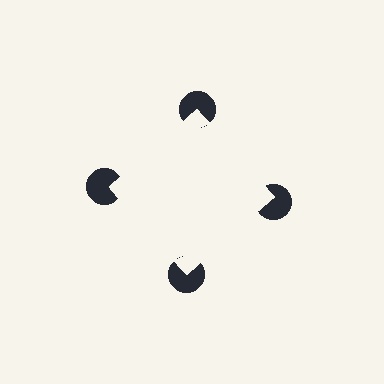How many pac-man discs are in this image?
There are 4 — one at each vertex of the illusory square.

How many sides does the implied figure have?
4 sides.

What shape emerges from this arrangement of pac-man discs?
An illusory square — its edges are inferred from the aligned wedge cuts in the pac-man discs, not physically drawn.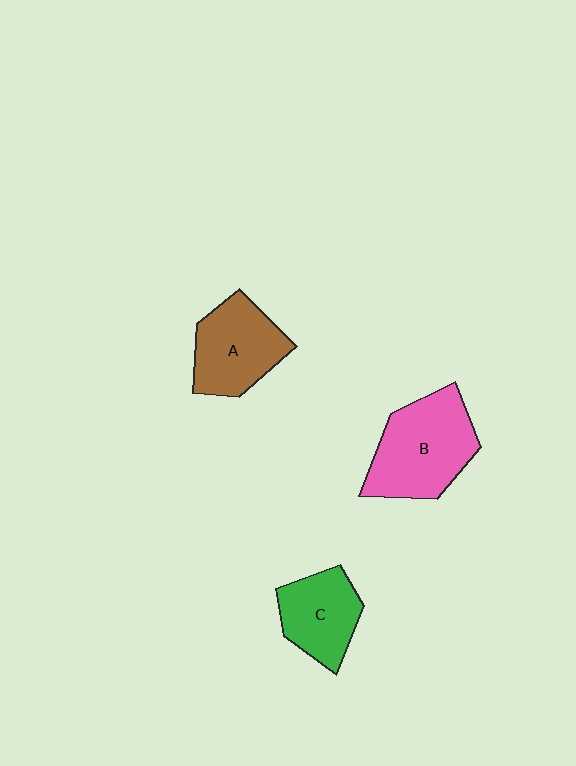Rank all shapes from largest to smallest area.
From largest to smallest: B (pink), A (brown), C (green).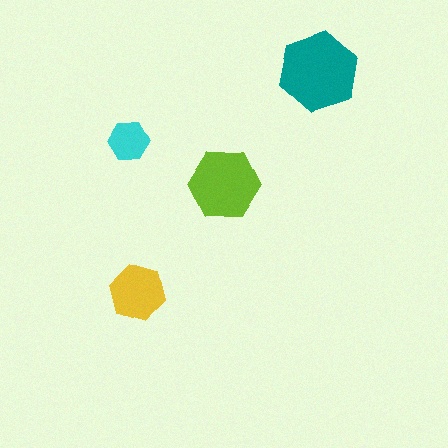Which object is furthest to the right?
The teal hexagon is rightmost.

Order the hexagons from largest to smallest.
the teal one, the lime one, the yellow one, the cyan one.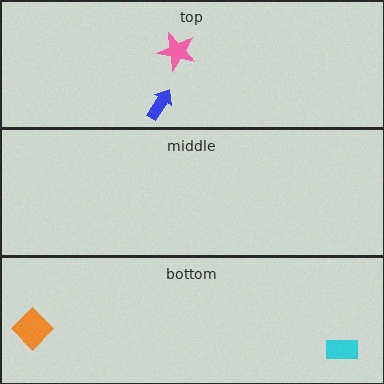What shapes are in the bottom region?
The orange diamond, the cyan rectangle.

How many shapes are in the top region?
2.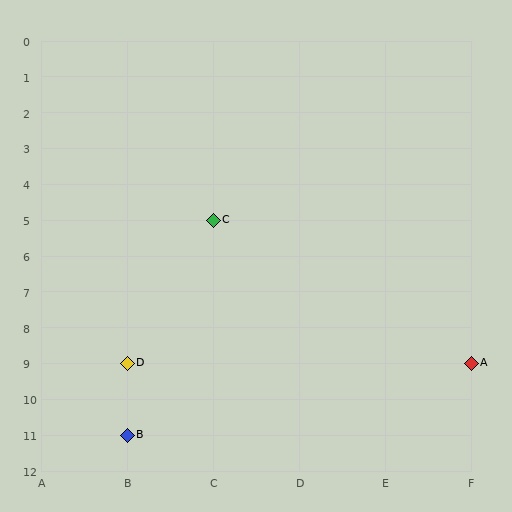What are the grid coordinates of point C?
Point C is at grid coordinates (C, 5).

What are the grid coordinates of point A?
Point A is at grid coordinates (F, 9).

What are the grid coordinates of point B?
Point B is at grid coordinates (B, 11).